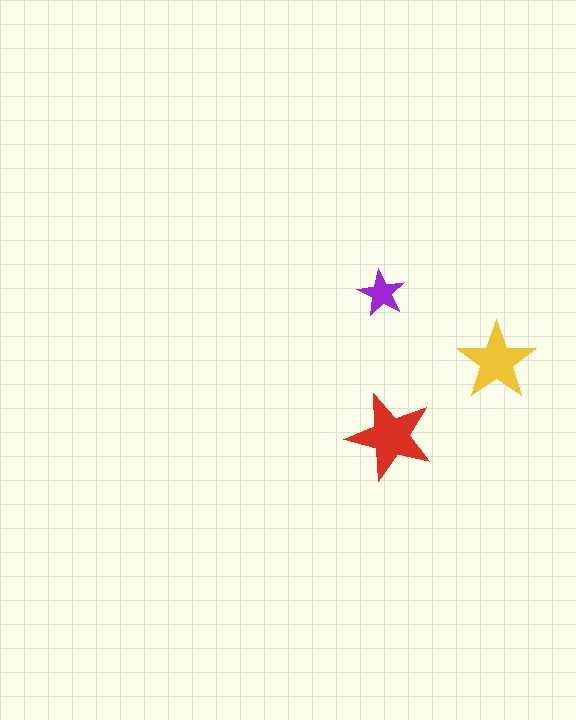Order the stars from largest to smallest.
the red one, the yellow one, the purple one.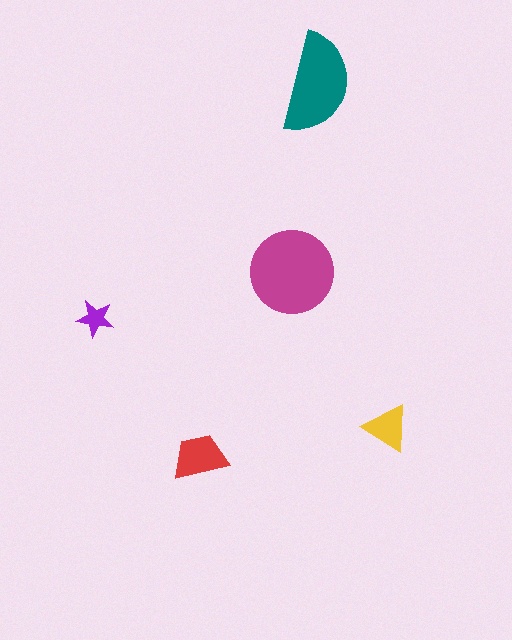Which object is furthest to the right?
The yellow triangle is rightmost.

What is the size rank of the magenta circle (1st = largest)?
1st.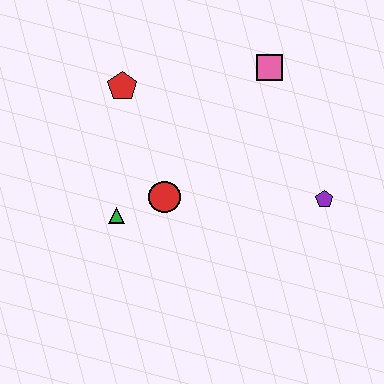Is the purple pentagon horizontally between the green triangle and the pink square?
No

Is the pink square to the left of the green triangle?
No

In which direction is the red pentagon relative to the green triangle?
The red pentagon is above the green triangle.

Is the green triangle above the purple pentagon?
No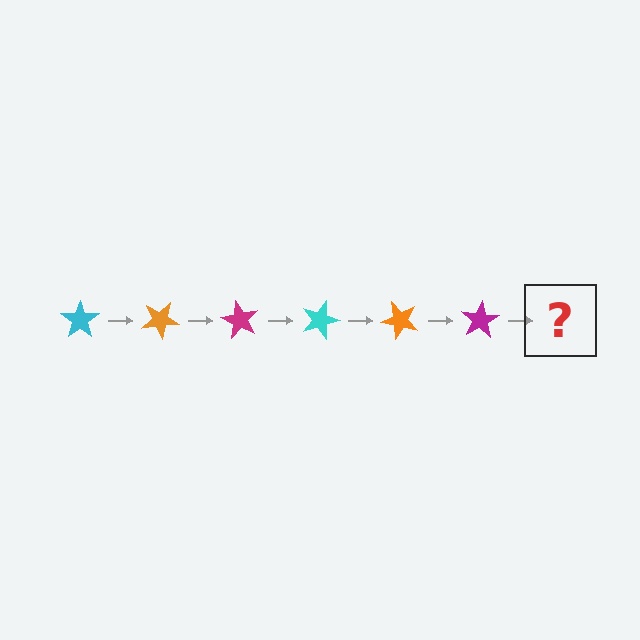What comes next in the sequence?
The next element should be a cyan star, rotated 180 degrees from the start.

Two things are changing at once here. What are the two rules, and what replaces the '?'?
The two rules are that it rotates 30 degrees each step and the color cycles through cyan, orange, and magenta. The '?' should be a cyan star, rotated 180 degrees from the start.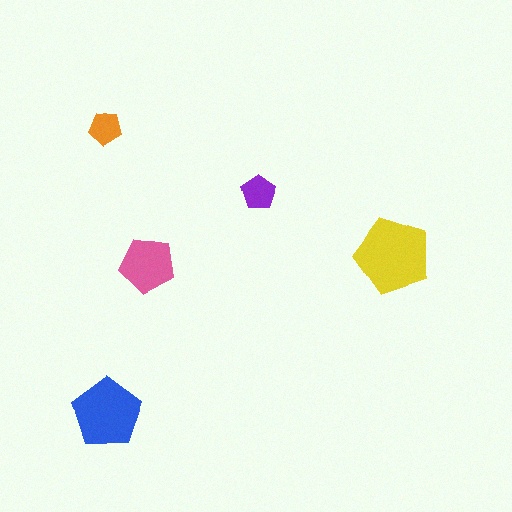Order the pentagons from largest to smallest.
the yellow one, the blue one, the pink one, the purple one, the orange one.